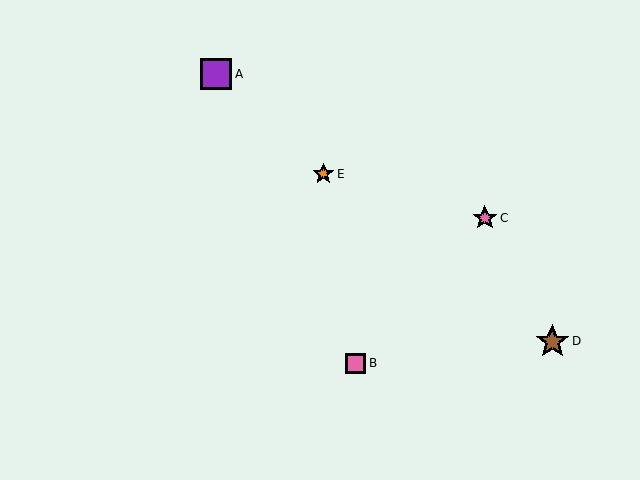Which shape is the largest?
The brown star (labeled D) is the largest.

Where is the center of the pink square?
The center of the pink square is at (356, 363).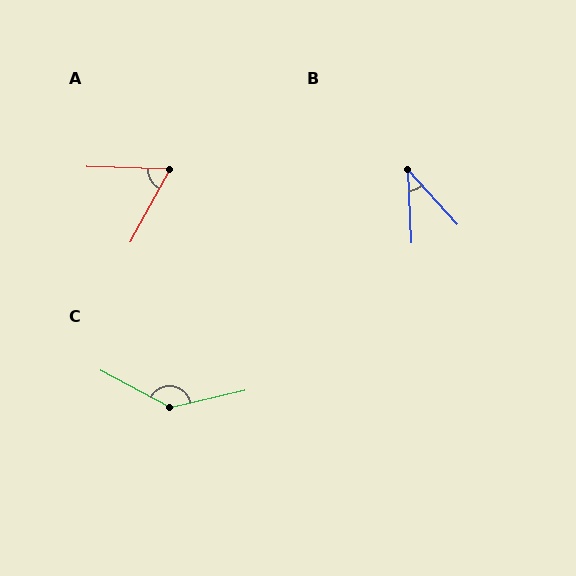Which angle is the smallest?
B, at approximately 40 degrees.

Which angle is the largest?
C, at approximately 139 degrees.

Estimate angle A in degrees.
Approximately 64 degrees.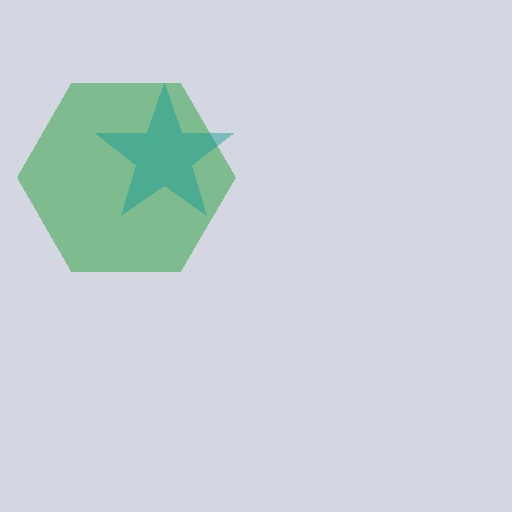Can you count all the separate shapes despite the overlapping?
Yes, there are 2 separate shapes.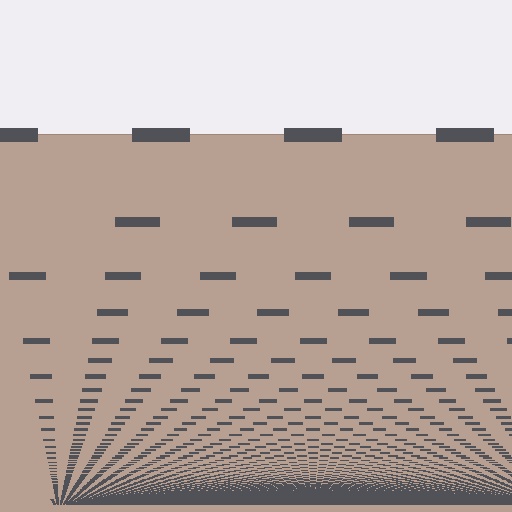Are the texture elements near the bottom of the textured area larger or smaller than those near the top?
Smaller. The gradient is inverted — elements near the bottom are smaller and denser.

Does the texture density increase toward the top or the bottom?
Density increases toward the bottom.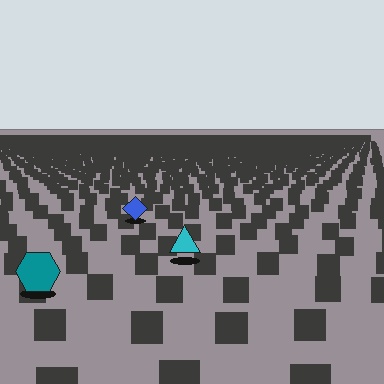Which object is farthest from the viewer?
The blue diamond is farthest from the viewer. It appears smaller and the ground texture around it is denser.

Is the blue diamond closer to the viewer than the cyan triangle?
No. The cyan triangle is closer — you can tell from the texture gradient: the ground texture is coarser near it.